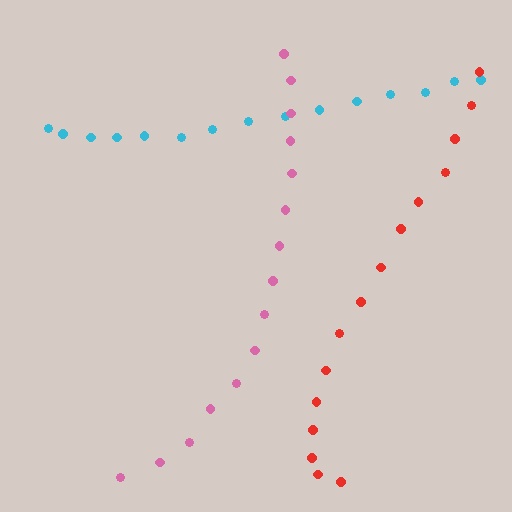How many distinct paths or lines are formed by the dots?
There are 3 distinct paths.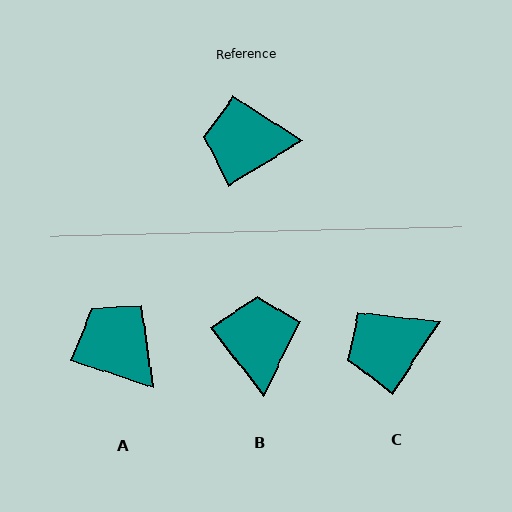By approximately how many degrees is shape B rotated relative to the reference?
Approximately 84 degrees clockwise.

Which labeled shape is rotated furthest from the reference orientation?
B, about 84 degrees away.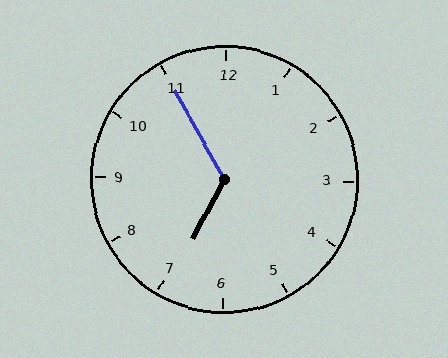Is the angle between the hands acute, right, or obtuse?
It is obtuse.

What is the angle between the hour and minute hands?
Approximately 122 degrees.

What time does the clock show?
6:55.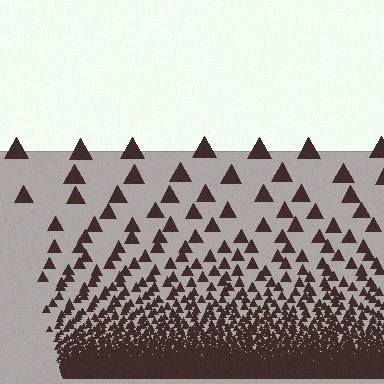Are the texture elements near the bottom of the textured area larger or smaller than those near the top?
Smaller. The gradient is inverted — elements near the bottom are smaller and denser.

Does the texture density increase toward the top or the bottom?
Density increases toward the bottom.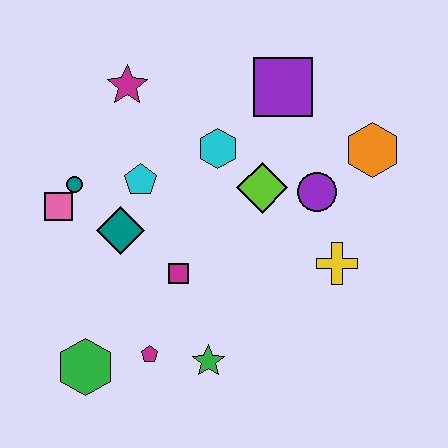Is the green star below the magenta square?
Yes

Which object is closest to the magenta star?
The cyan pentagon is closest to the magenta star.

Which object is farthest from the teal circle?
The orange hexagon is farthest from the teal circle.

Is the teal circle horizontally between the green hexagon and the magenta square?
No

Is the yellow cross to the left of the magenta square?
No